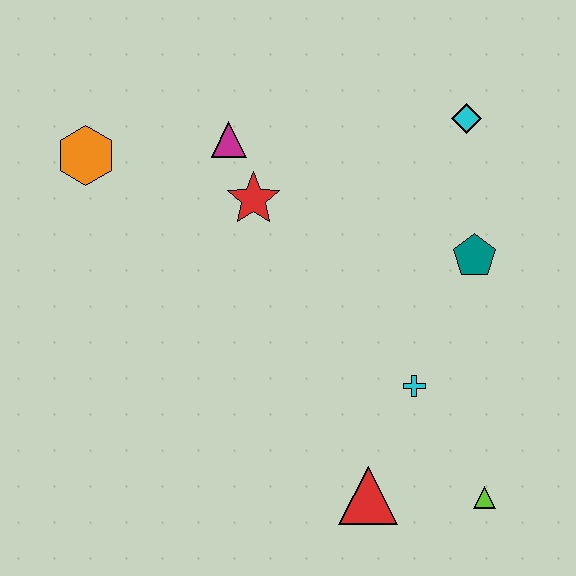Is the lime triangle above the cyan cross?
No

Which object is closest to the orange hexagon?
The magenta triangle is closest to the orange hexagon.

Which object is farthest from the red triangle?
The orange hexagon is farthest from the red triangle.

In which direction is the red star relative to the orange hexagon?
The red star is to the right of the orange hexagon.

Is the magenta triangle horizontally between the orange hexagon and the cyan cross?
Yes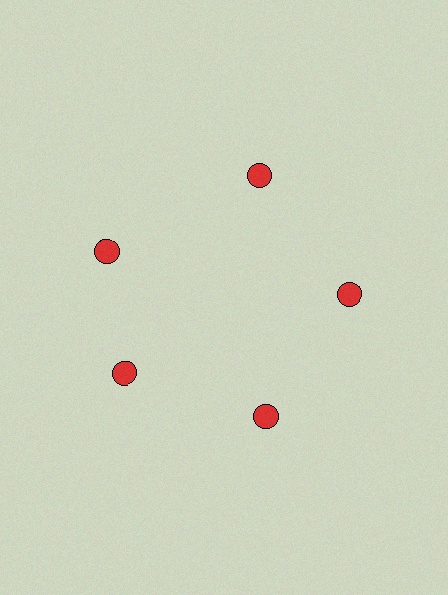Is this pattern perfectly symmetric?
No. The 5 red circles are arranged in a ring, but one element near the 10 o'clock position is rotated out of alignment along the ring, breaking the 5-fold rotational symmetry.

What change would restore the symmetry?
The symmetry would be restored by rotating it back into even spacing with its neighbors so that all 5 circles sit at equal angles and equal distance from the center.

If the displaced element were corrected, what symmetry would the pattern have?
It would have 5-fold rotational symmetry — the pattern would map onto itself every 72 degrees.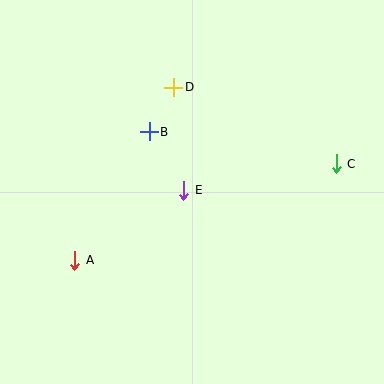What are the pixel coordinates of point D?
Point D is at (174, 87).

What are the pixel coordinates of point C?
Point C is at (336, 164).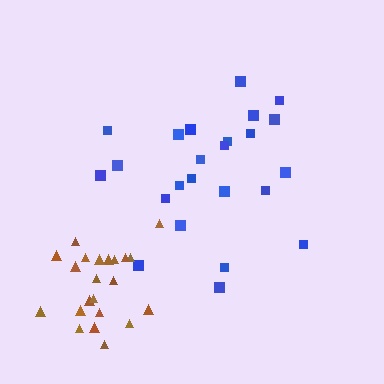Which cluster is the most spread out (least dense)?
Blue.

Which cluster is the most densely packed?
Brown.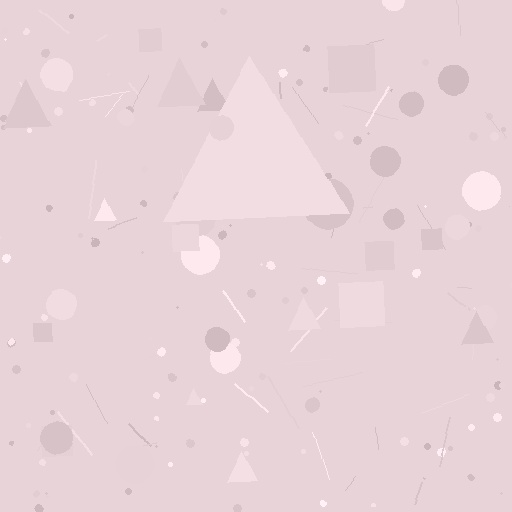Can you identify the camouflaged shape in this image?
The camouflaged shape is a triangle.